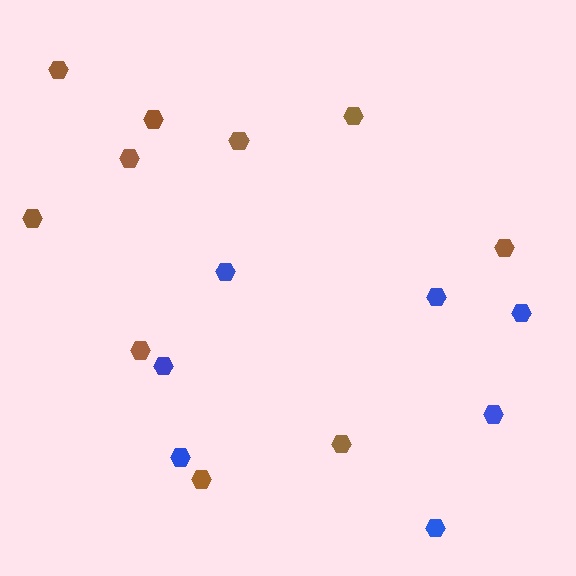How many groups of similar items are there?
There are 2 groups: one group of brown hexagons (10) and one group of blue hexagons (7).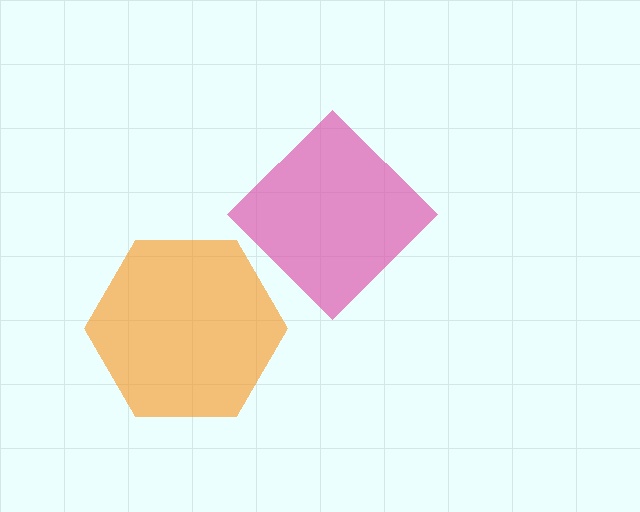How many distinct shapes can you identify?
There are 2 distinct shapes: an orange hexagon, a pink diamond.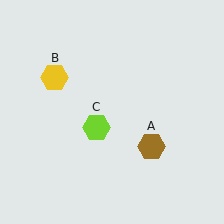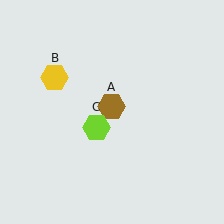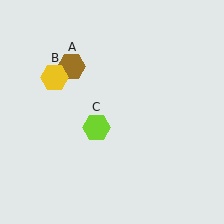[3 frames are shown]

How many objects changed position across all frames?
1 object changed position: brown hexagon (object A).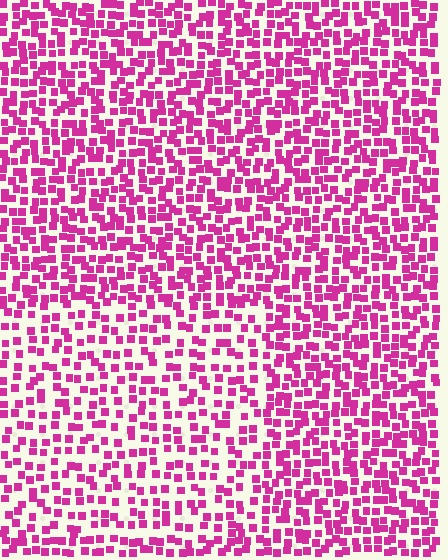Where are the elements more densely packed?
The elements are more densely packed outside the rectangle boundary.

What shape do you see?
I see a rectangle.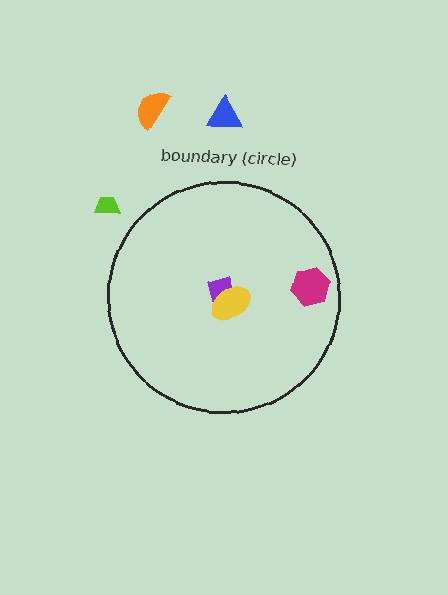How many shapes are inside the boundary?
3 inside, 3 outside.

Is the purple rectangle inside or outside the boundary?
Inside.